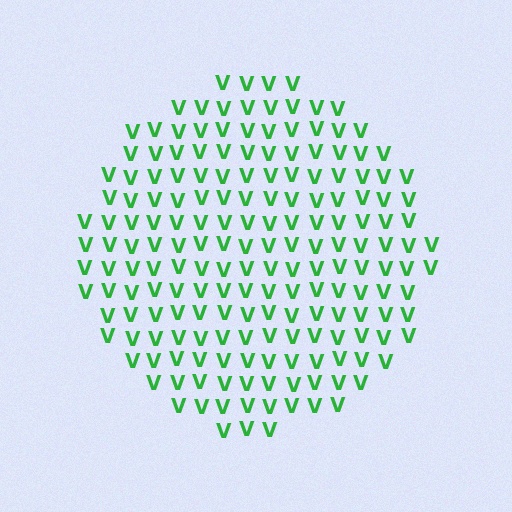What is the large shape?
The large shape is a circle.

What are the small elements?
The small elements are letter V's.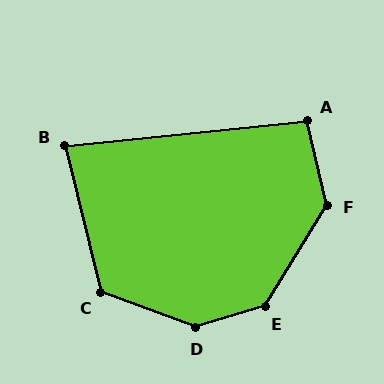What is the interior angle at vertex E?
Approximately 139 degrees (obtuse).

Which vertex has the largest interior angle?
D, at approximately 143 degrees.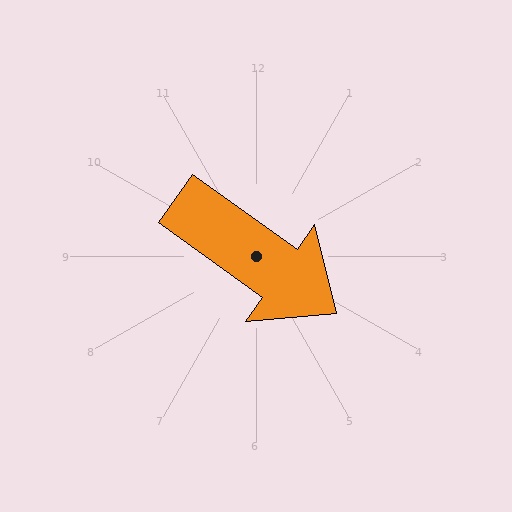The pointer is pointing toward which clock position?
Roughly 4 o'clock.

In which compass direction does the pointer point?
Southeast.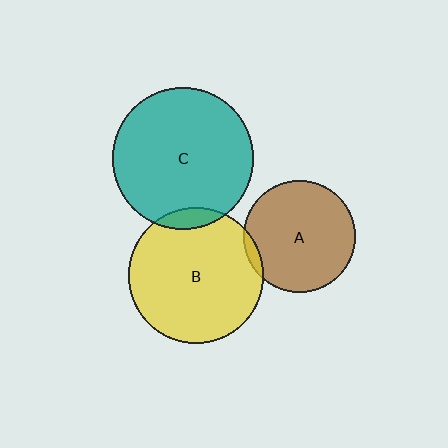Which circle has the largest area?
Circle C (teal).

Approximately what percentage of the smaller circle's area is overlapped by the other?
Approximately 5%.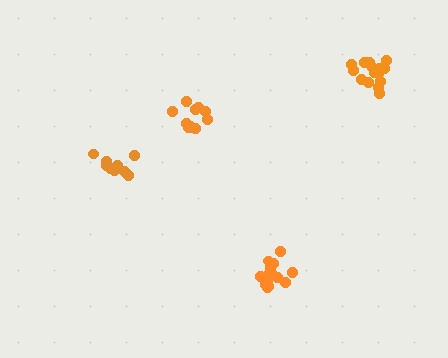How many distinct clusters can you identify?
There are 4 distinct clusters.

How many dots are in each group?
Group 1: 16 dots, Group 2: 16 dots, Group 3: 11 dots, Group 4: 11 dots (54 total).